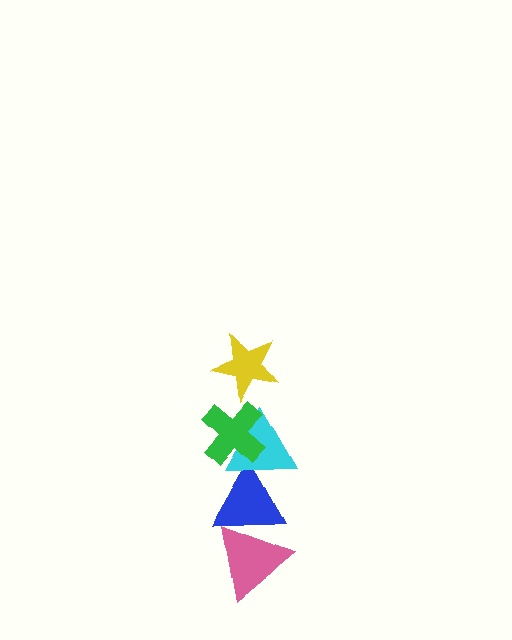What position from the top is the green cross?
The green cross is 2nd from the top.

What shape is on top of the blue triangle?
The cyan triangle is on top of the blue triangle.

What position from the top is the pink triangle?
The pink triangle is 5th from the top.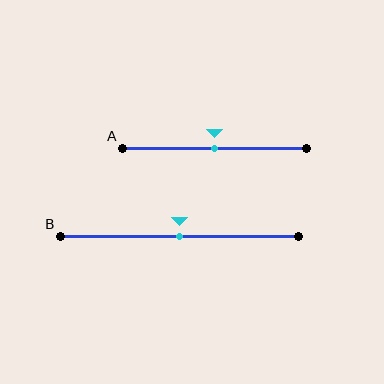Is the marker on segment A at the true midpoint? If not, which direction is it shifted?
Yes, the marker on segment A is at the true midpoint.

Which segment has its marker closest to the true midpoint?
Segment A has its marker closest to the true midpoint.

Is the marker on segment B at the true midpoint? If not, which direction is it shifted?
Yes, the marker on segment B is at the true midpoint.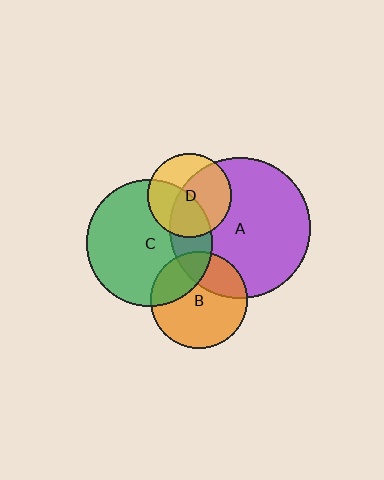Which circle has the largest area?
Circle A (purple).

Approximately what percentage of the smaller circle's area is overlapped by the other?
Approximately 60%.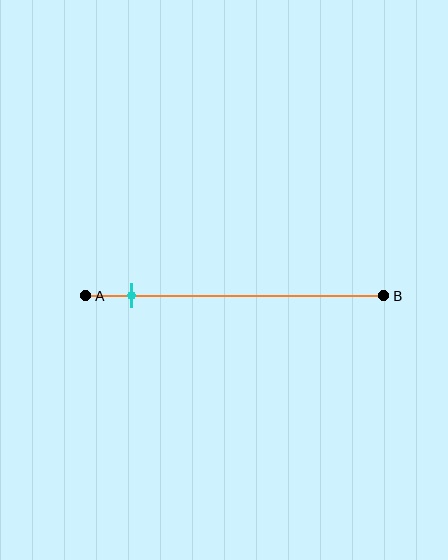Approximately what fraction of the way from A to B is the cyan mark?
The cyan mark is approximately 15% of the way from A to B.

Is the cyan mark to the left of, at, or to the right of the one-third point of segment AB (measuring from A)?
The cyan mark is to the left of the one-third point of segment AB.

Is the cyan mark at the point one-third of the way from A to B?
No, the mark is at about 15% from A, not at the 33% one-third point.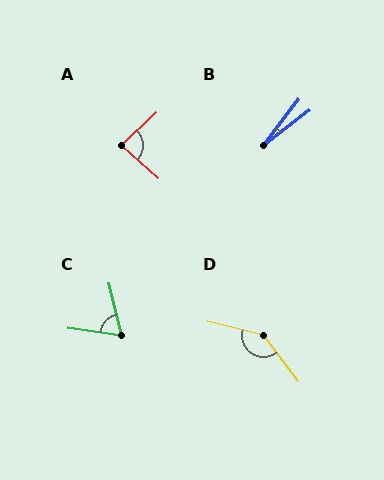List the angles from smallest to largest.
B (15°), C (69°), A (85°), D (141°).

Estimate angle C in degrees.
Approximately 69 degrees.